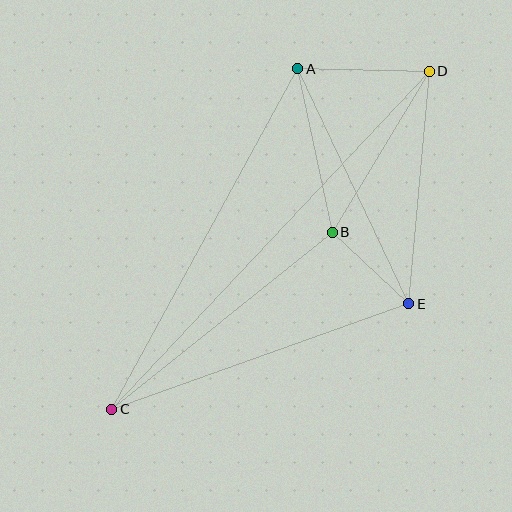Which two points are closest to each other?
Points B and E are closest to each other.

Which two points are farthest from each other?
Points C and D are farthest from each other.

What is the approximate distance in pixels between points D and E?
The distance between D and E is approximately 234 pixels.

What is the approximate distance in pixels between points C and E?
The distance between C and E is approximately 315 pixels.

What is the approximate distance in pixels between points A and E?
The distance between A and E is approximately 260 pixels.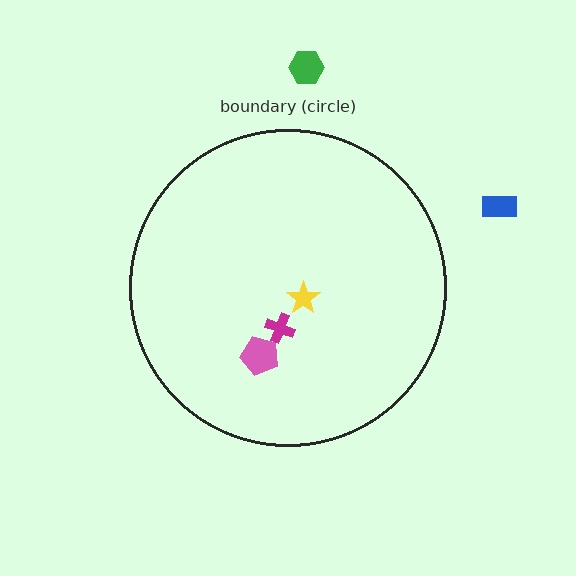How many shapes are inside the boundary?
3 inside, 2 outside.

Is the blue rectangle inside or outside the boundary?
Outside.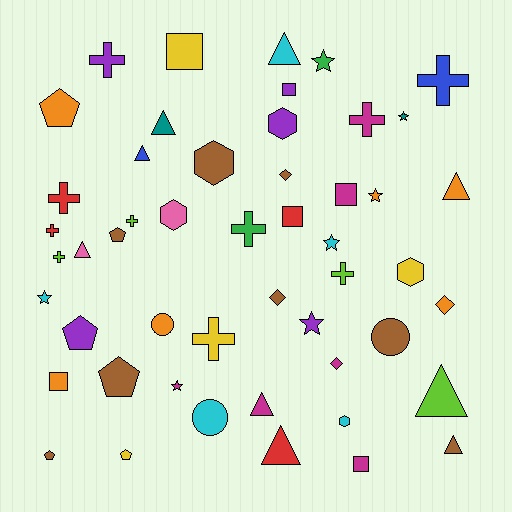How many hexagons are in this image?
There are 5 hexagons.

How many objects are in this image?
There are 50 objects.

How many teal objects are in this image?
There are 2 teal objects.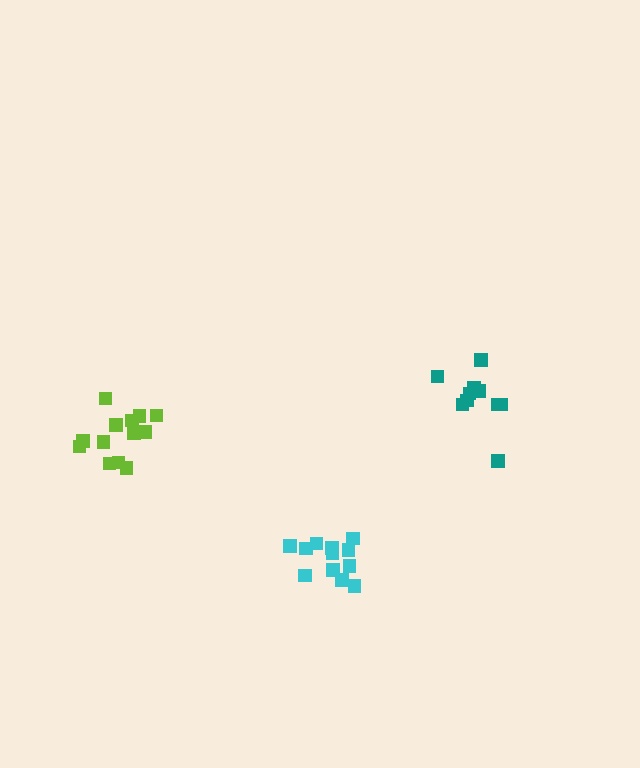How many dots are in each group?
Group 1: 10 dots, Group 2: 13 dots, Group 3: 12 dots (35 total).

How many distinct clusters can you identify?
There are 3 distinct clusters.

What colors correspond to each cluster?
The clusters are colored: teal, lime, cyan.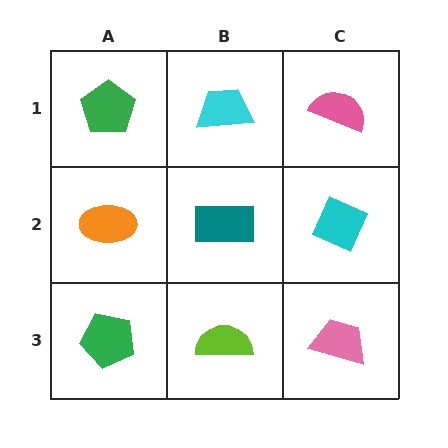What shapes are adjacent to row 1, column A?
An orange ellipse (row 2, column A), a cyan trapezoid (row 1, column B).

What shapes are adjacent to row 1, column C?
A cyan diamond (row 2, column C), a cyan trapezoid (row 1, column B).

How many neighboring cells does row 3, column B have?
3.